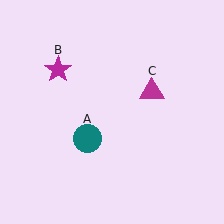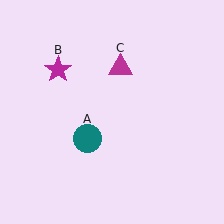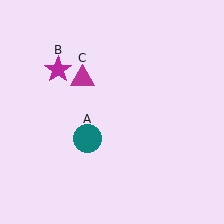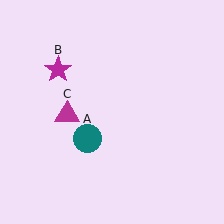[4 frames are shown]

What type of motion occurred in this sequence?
The magenta triangle (object C) rotated counterclockwise around the center of the scene.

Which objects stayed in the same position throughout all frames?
Teal circle (object A) and magenta star (object B) remained stationary.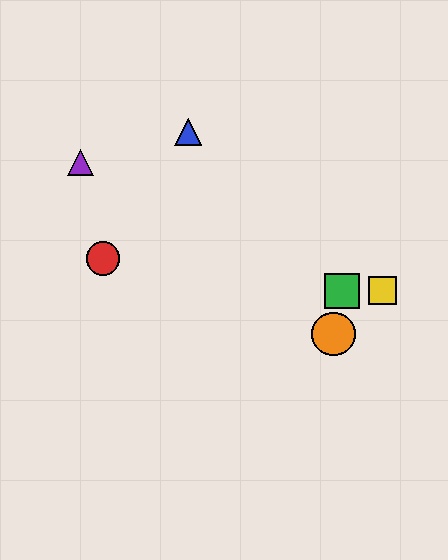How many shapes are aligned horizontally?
2 shapes (the green square, the yellow square) are aligned horizontally.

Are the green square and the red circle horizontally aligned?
No, the green square is at y≈291 and the red circle is at y≈259.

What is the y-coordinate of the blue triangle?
The blue triangle is at y≈132.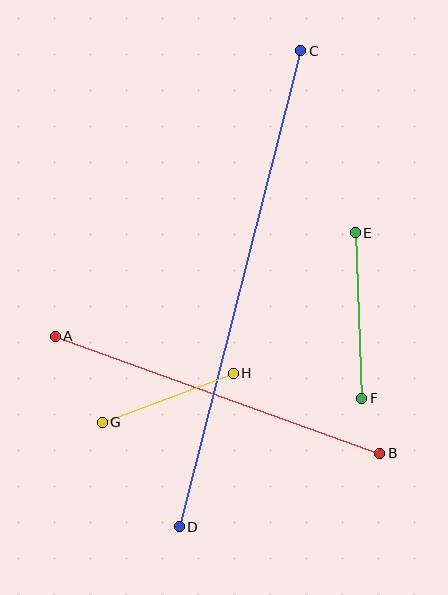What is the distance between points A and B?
The distance is approximately 345 pixels.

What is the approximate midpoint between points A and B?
The midpoint is at approximately (218, 395) pixels.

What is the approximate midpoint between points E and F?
The midpoint is at approximately (358, 316) pixels.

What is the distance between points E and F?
The distance is approximately 165 pixels.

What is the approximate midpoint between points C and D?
The midpoint is at approximately (240, 289) pixels.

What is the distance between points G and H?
The distance is approximately 140 pixels.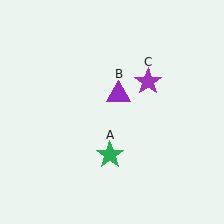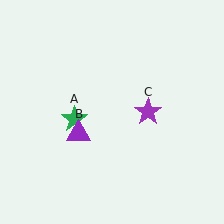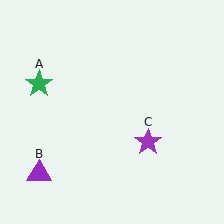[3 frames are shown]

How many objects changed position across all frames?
3 objects changed position: green star (object A), purple triangle (object B), purple star (object C).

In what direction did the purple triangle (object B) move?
The purple triangle (object B) moved down and to the left.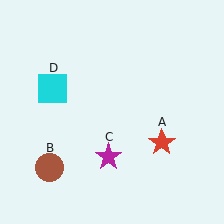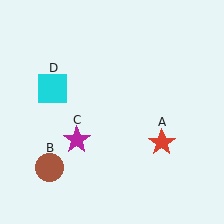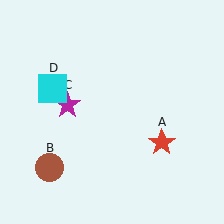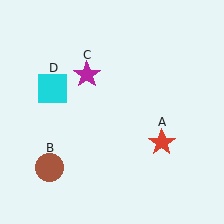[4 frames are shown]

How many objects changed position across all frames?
1 object changed position: magenta star (object C).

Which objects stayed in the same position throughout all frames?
Red star (object A) and brown circle (object B) and cyan square (object D) remained stationary.